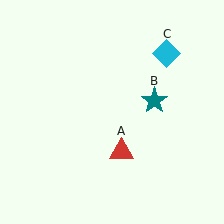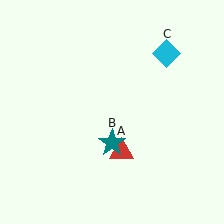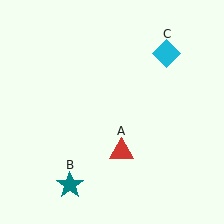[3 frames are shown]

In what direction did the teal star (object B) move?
The teal star (object B) moved down and to the left.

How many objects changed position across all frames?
1 object changed position: teal star (object B).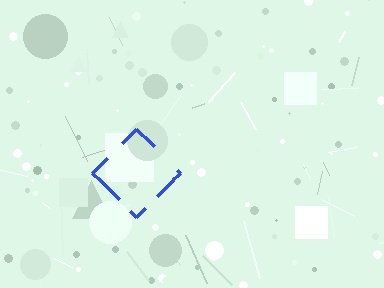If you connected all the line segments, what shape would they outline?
They would outline a diamond.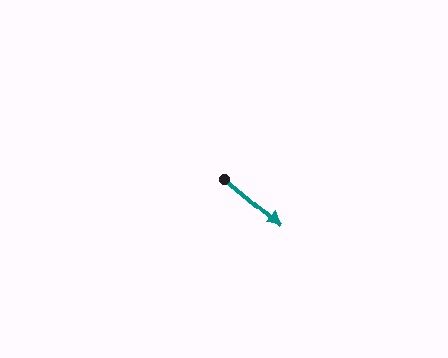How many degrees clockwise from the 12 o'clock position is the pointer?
Approximately 130 degrees.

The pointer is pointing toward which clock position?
Roughly 4 o'clock.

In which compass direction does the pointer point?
Southeast.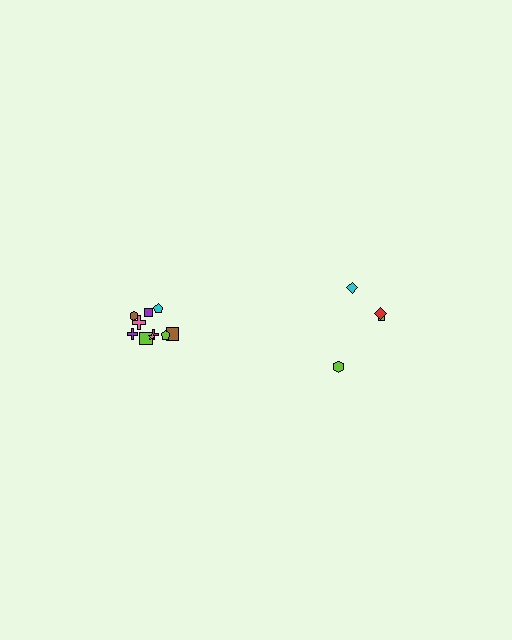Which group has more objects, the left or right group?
The left group.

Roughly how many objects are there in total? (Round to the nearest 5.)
Roughly 15 objects in total.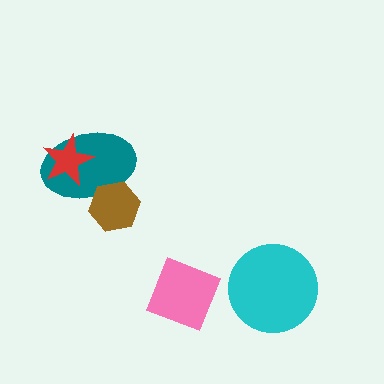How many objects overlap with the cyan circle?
0 objects overlap with the cyan circle.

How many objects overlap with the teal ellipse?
2 objects overlap with the teal ellipse.